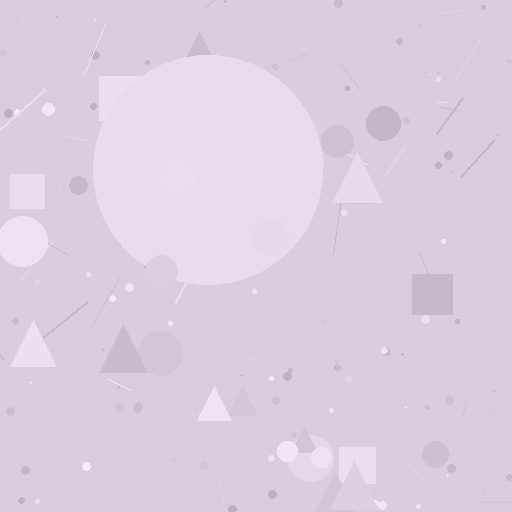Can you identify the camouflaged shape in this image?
The camouflaged shape is a circle.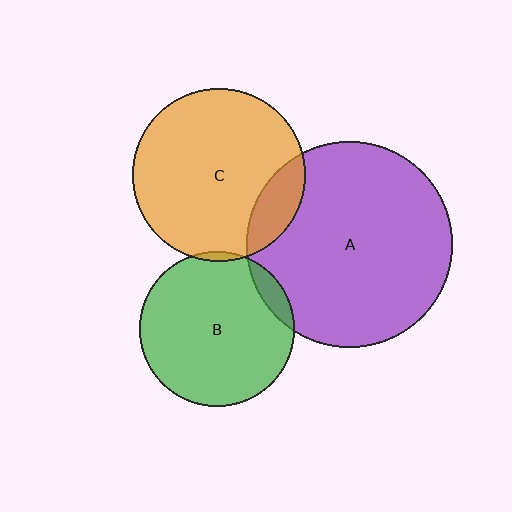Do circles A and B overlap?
Yes.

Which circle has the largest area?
Circle A (purple).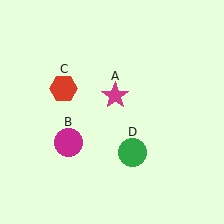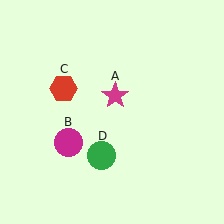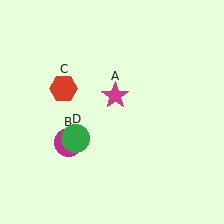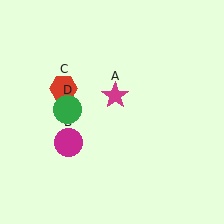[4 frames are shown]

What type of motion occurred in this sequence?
The green circle (object D) rotated clockwise around the center of the scene.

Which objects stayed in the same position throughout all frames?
Magenta star (object A) and magenta circle (object B) and red hexagon (object C) remained stationary.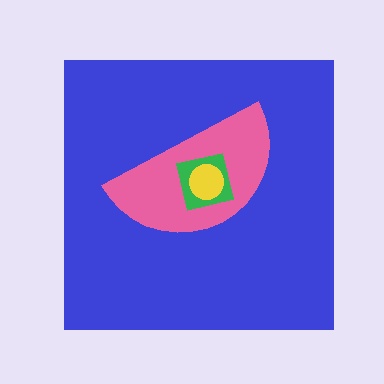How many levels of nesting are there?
4.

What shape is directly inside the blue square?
The pink semicircle.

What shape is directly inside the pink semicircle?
The green square.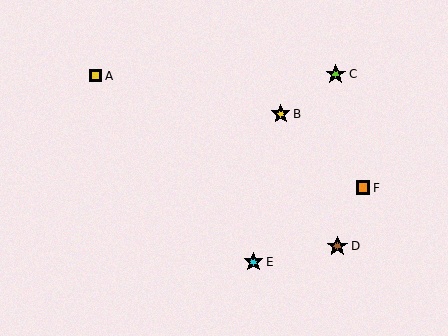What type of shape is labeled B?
Shape B is a yellow star.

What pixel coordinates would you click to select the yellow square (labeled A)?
Click at (96, 76) to select the yellow square A.